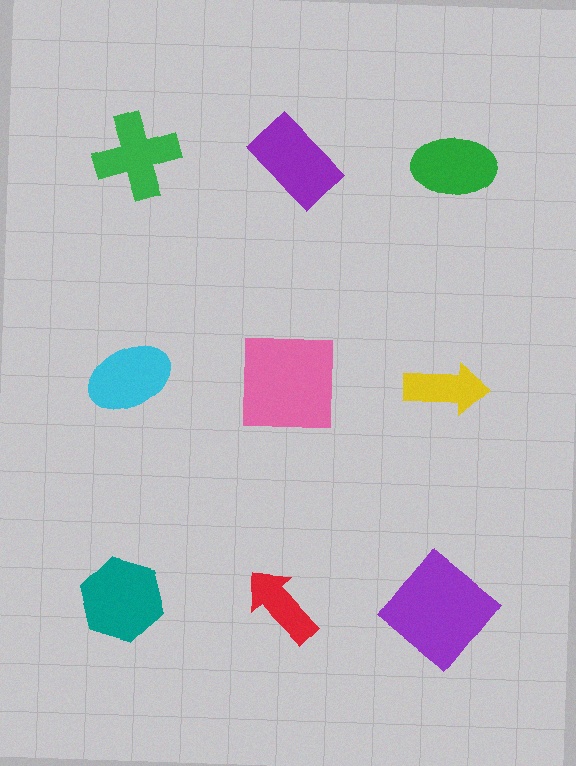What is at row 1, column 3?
A green ellipse.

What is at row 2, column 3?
A yellow arrow.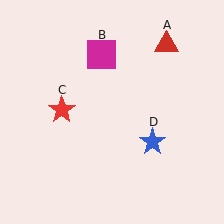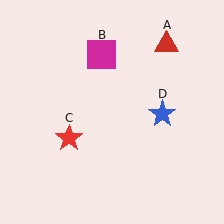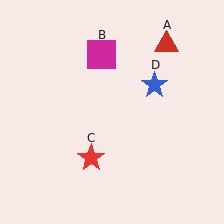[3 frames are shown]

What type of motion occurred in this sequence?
The red star (object C), blue star (object D) rotated counterclockwise around the center of the scene.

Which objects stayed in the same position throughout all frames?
Red triangle (object A) and magenta square (object B) remained stationary.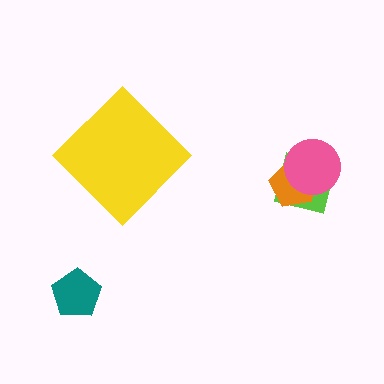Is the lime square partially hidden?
Yes, it is partially covered by another shape.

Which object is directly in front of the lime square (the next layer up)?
The orange pentagon is directly in front of the lime square.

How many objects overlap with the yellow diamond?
0 objects overlap with the yellow diamond.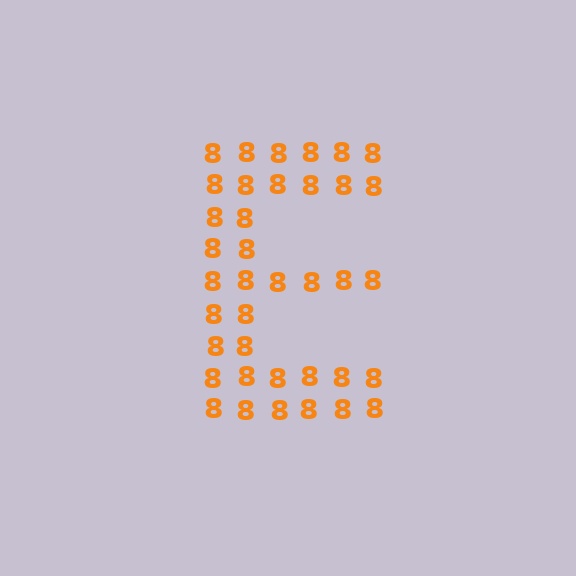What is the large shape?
The large shape is the letter E.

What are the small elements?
The small elements are digit 8's.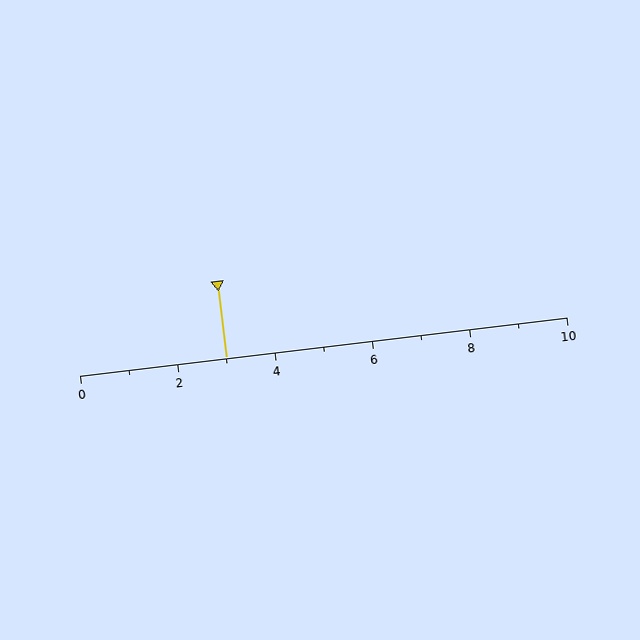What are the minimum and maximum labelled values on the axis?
The axis runs from 0 to 10.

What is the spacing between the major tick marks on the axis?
The major ticks are spaced 2 apart.